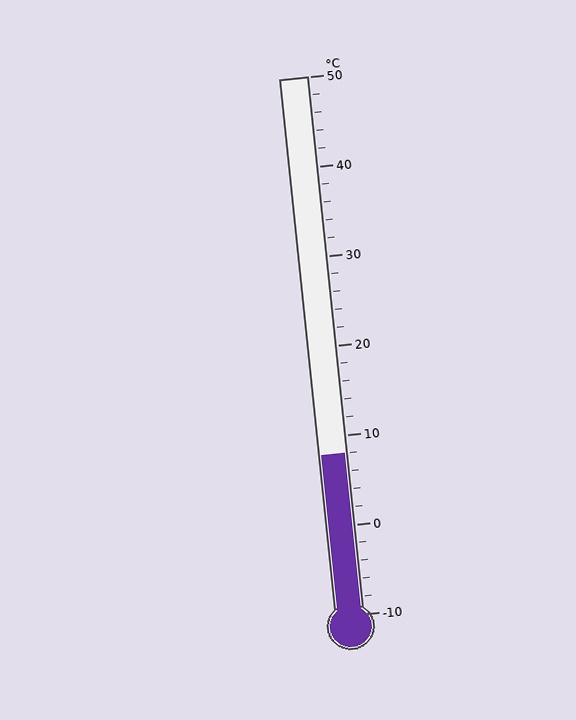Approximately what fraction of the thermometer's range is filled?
The thermometer is filled to approximately 30% of its range.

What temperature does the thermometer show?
The thermometer shows approximately 8°C.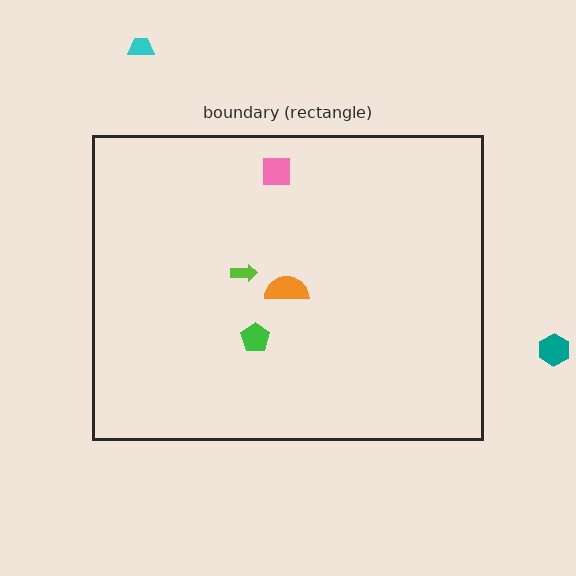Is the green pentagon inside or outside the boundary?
Inside.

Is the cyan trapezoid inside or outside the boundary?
Outside.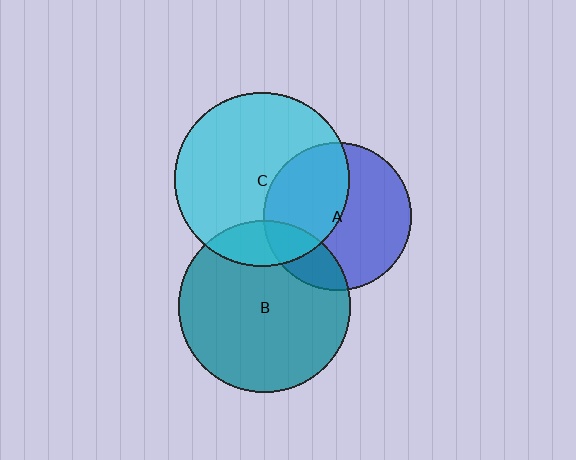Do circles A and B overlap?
Yes.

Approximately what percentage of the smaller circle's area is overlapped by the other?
Approximately 20%.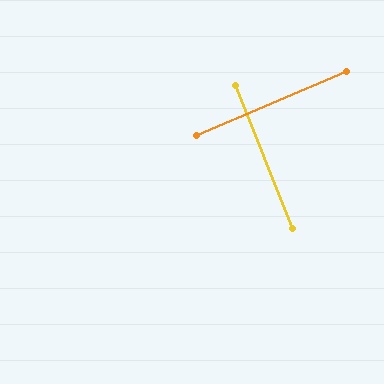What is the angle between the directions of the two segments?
Approximately 88 degrees.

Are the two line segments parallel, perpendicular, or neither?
Perpendicular — they meet at approximately 88°.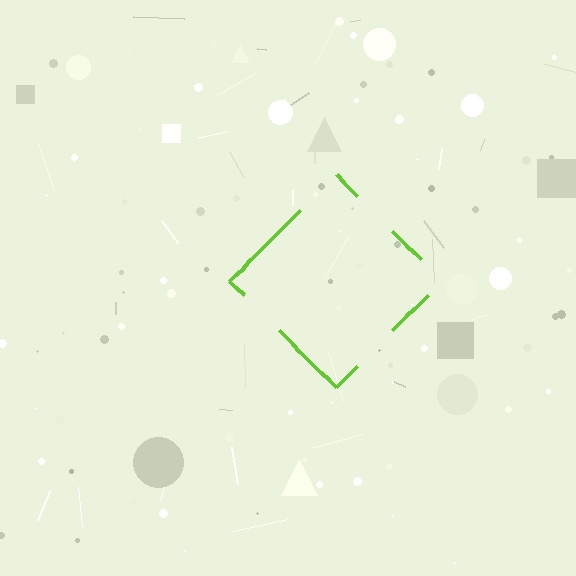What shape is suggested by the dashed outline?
The dashed outline suggests a diamond.